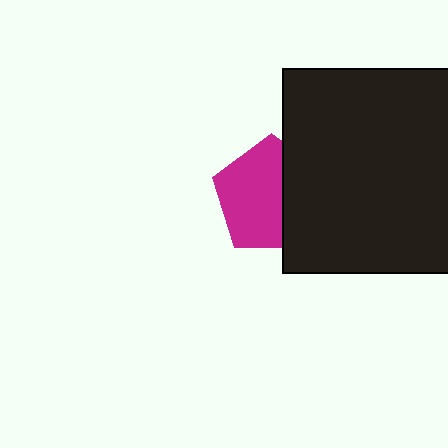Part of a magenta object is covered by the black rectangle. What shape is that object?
It is a pentagon.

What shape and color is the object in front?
The object in front is a black rectangle.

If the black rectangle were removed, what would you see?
You would see the complete magenta pentagon.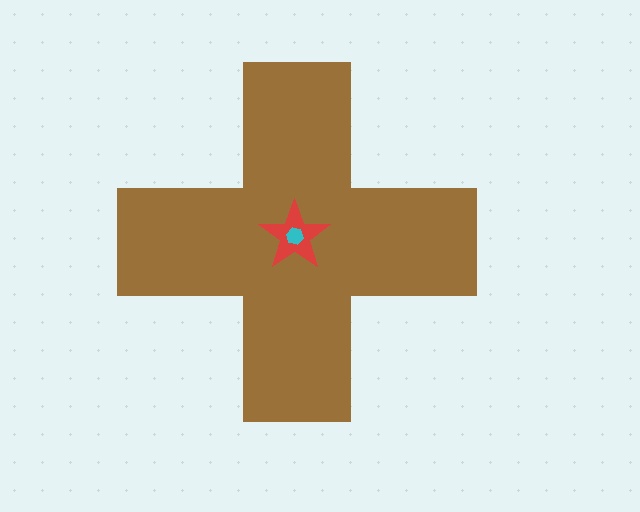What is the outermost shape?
The brown cross.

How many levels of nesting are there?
3.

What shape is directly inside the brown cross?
The red star.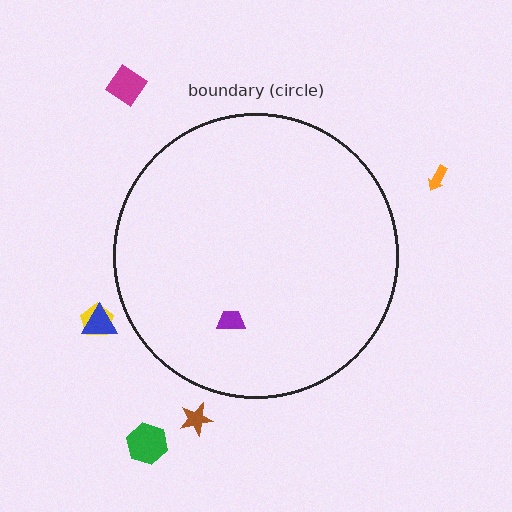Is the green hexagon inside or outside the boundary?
Outside.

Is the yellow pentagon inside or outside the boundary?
Outside.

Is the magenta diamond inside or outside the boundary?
Outside.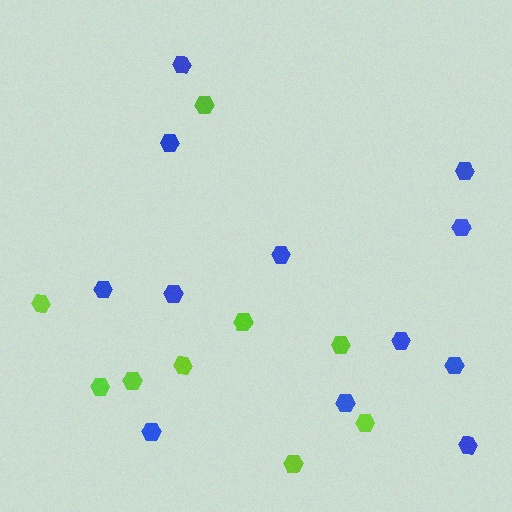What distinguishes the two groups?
There are 2 groups: one group of lime hexagons (9) and one group of blue hexagons (12).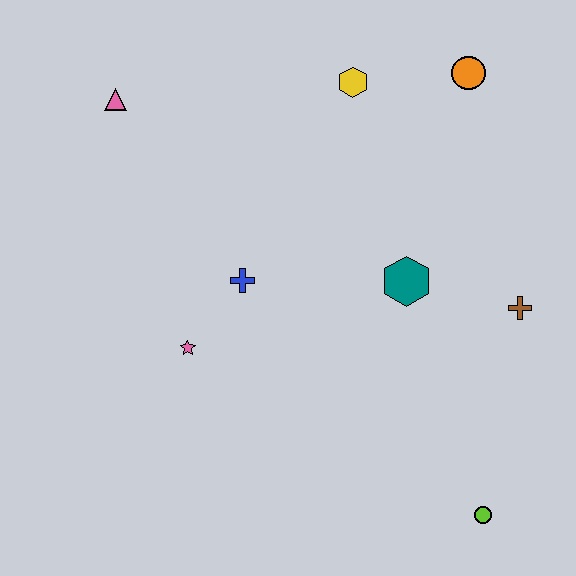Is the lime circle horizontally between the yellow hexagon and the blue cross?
No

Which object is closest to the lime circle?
The brown cross is closest to the lime circle.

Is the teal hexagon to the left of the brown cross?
Yes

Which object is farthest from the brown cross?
The pink triangle is farthest from the brown cross.